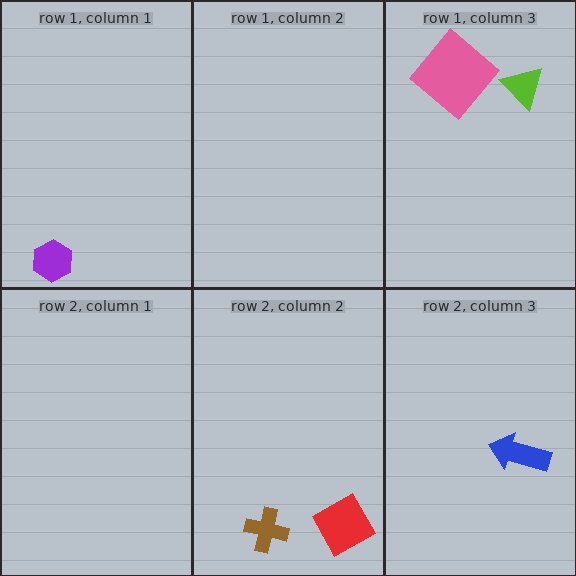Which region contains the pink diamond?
The row 1, column 3 region.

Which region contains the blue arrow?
The row 2, column 3 region.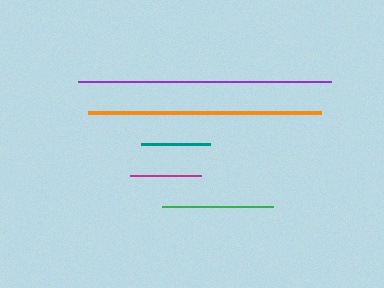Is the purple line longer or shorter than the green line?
The purple line is longer than the green line.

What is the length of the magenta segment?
The magenta segment is approximately 71 pixels long.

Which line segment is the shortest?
The teal line is the shortest at approximately 68 pixels.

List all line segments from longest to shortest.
From longest to shortest: purple, orange, green, magenta, teal.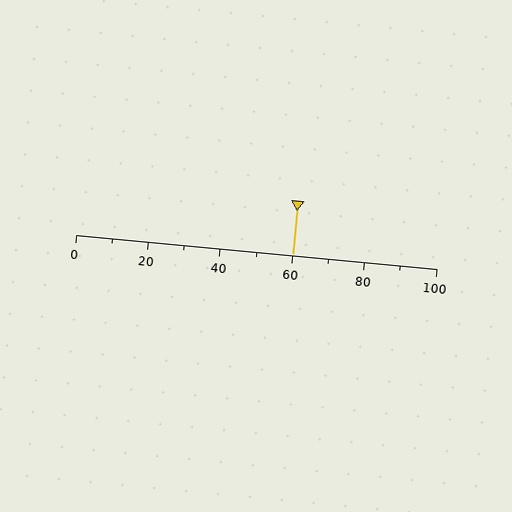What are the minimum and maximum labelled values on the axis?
The axis runs from 0 to 100.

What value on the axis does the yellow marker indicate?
The marker indicates approximately 60.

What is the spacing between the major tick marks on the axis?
The major ticks are spaced 20 apart.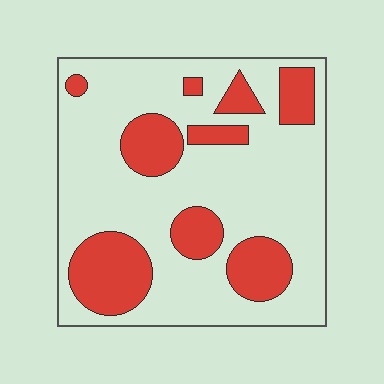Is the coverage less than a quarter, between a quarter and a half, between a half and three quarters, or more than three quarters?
Between a quarter and a half.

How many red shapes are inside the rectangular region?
9.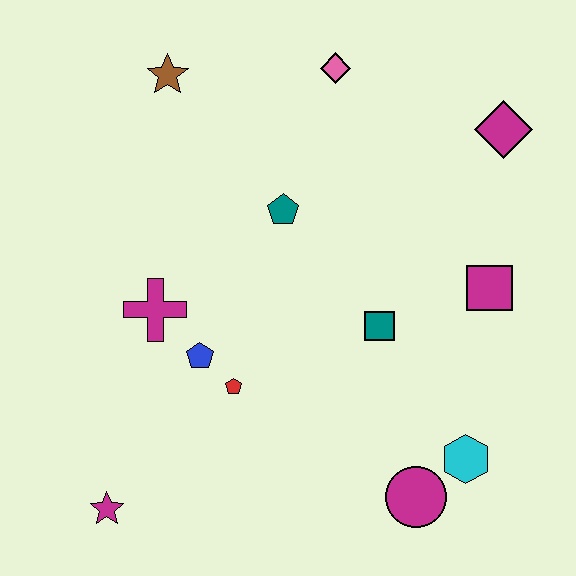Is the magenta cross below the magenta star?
No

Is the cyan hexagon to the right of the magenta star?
Yes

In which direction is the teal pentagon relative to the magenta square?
The teal pentagon is to the left of the magenta square.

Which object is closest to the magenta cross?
The blue pentagon is closest to the magenta cross.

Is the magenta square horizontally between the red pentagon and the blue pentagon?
No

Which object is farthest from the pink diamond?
The magenta star is farthest from the pink diamond.